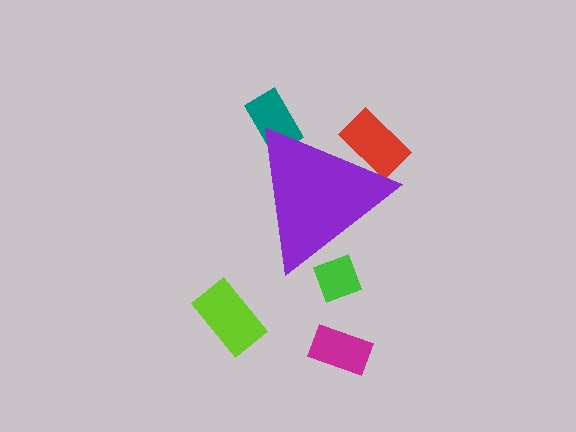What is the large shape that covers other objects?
A purple triangle.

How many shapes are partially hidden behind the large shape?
3 shapes are partially hidden.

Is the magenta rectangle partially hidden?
No, the magenta rectangle is fully visible.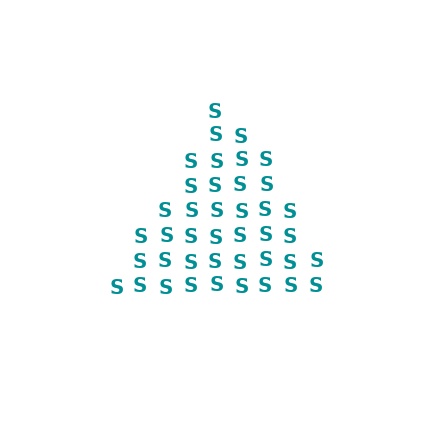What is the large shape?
The large shape is a triangle.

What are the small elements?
The small elements are letter S's.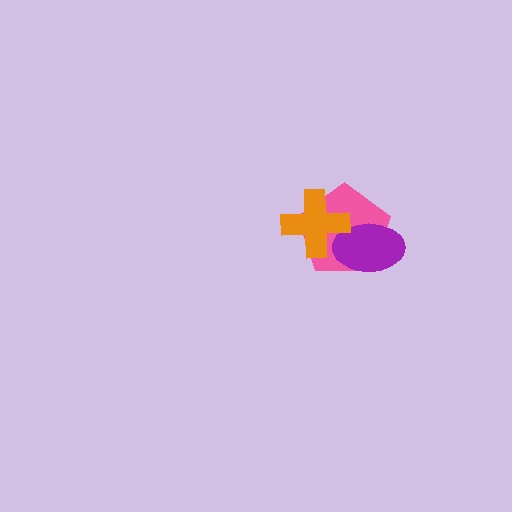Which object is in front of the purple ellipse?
The orange cross is in front of the purple ellipse.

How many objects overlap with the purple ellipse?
2 objects overlap with the purple ellipse.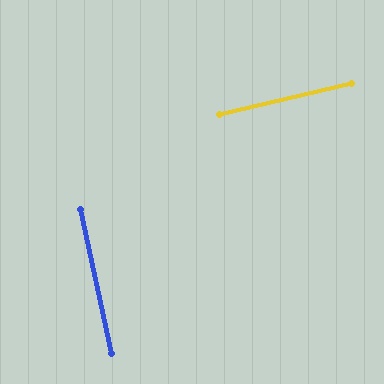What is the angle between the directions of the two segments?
Approximately 89 degrees.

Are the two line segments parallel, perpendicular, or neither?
Perpendicular — they meet at approximately 89°.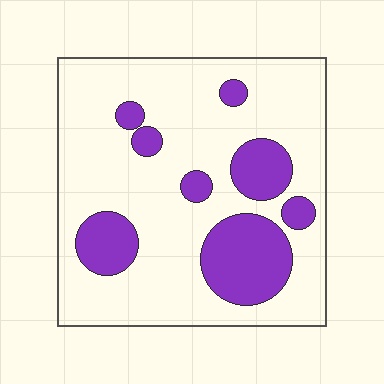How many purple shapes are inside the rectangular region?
8.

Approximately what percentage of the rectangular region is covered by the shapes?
Approximately 25%.